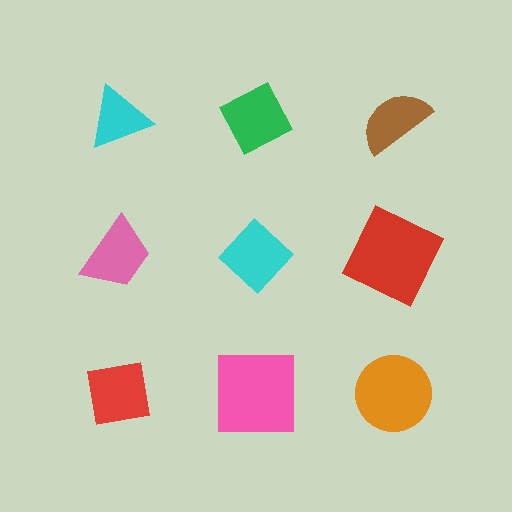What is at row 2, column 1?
A pink trapezoid.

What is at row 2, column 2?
A cyan diamond.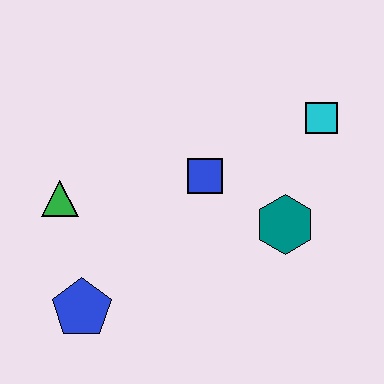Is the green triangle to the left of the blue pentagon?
Yes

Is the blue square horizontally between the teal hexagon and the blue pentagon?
Yes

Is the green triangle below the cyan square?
Yes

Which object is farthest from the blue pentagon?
The cyan square is farthest from the blue pentagon.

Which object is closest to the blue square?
The teal hexagon is closest to the blue square.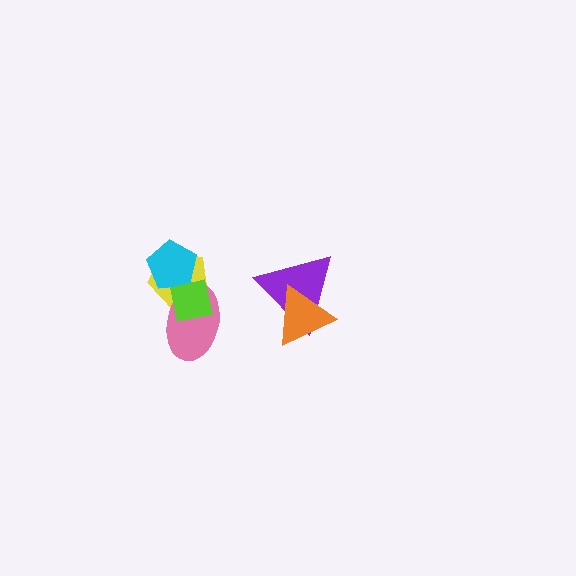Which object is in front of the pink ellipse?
The lime square is in front of the pink ellipse.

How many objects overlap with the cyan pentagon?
2 objects overlap with the cyan pentagon.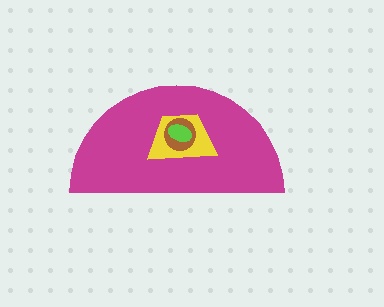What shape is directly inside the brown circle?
The lime ellipse.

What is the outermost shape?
The magenta semicircle.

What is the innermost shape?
The lime ellipse.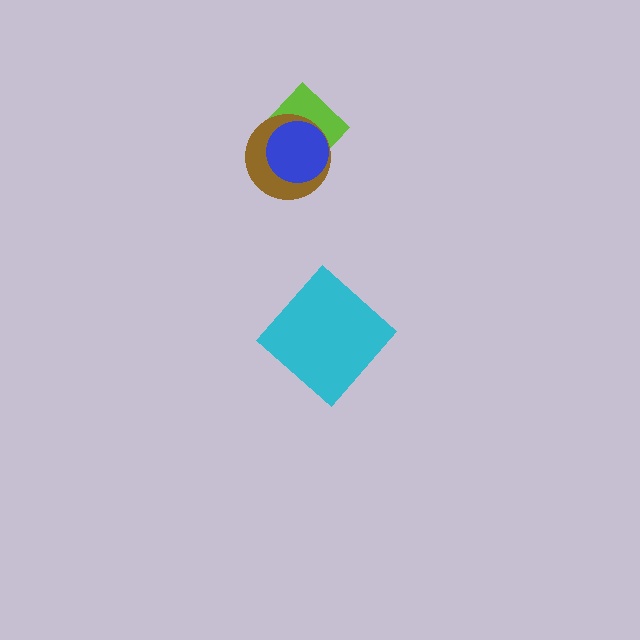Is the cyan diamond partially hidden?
No, no other shape covers it.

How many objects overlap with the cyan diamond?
0 objects overlap with the cyan diamond.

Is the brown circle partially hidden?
Yes, it is partially covered by another shape.